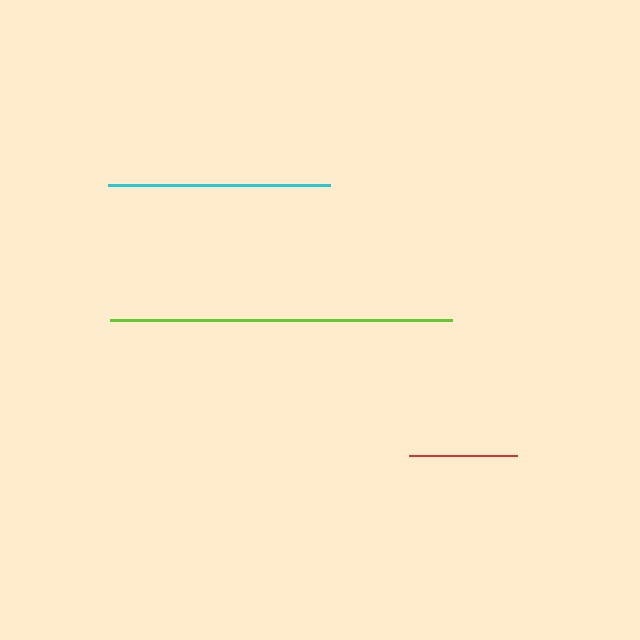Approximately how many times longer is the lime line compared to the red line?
The lime line is approximately 3.1 times the length of the red line.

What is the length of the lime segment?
The lime segment is approximately 342 pixels long.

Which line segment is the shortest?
The red line is the shortest at approximately 109 pixels.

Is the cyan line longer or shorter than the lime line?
The lime line is longer than the cyan line.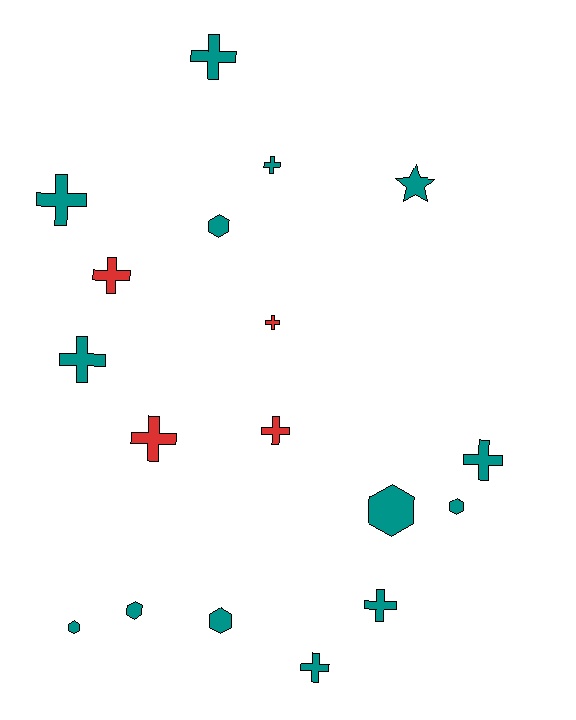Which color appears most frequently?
Teal, with 14 objects.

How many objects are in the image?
There are 18 objects.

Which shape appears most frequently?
Cross, with 11 objects.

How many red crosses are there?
There are 4 red crosses.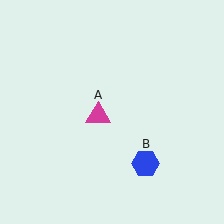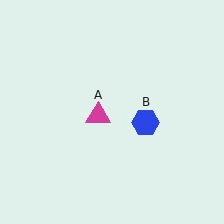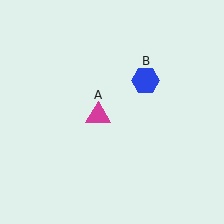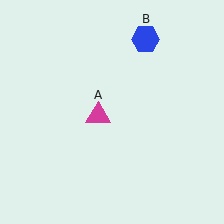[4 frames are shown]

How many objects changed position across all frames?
1 object changed position: blue hexagon (object B).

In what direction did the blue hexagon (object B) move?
The blue hexagon (object B) moved up.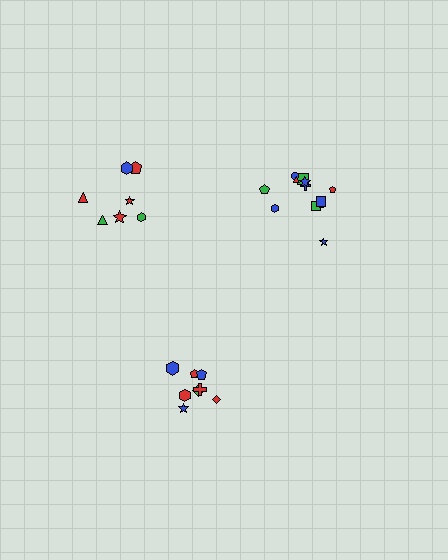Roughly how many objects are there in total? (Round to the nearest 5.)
Roughly 25 objects in total.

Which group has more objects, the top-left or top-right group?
The top-right group.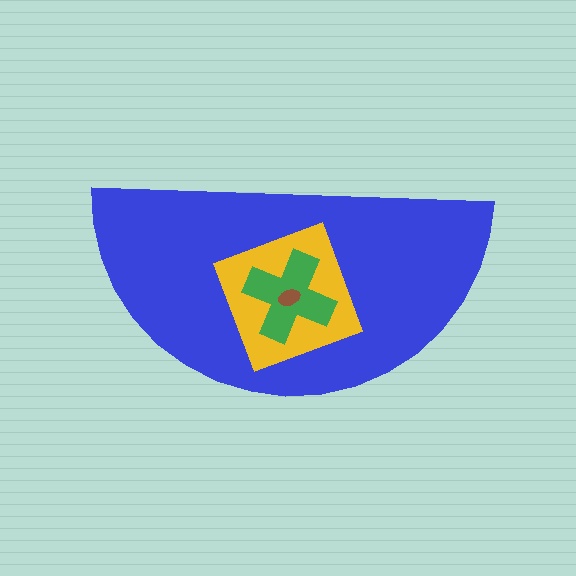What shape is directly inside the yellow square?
The green cross.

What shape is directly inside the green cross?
The brown ellipse.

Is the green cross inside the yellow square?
Yes.